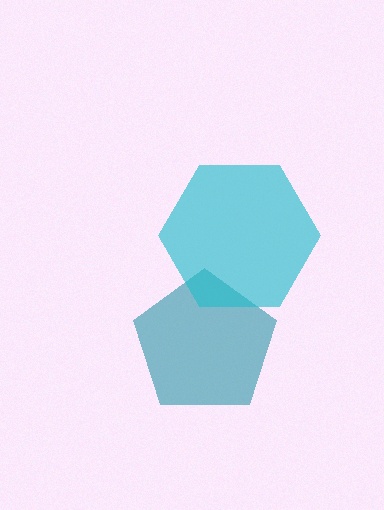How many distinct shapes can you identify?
There are 2 distinct shapes: a teal pentagon, a cyan hexagon.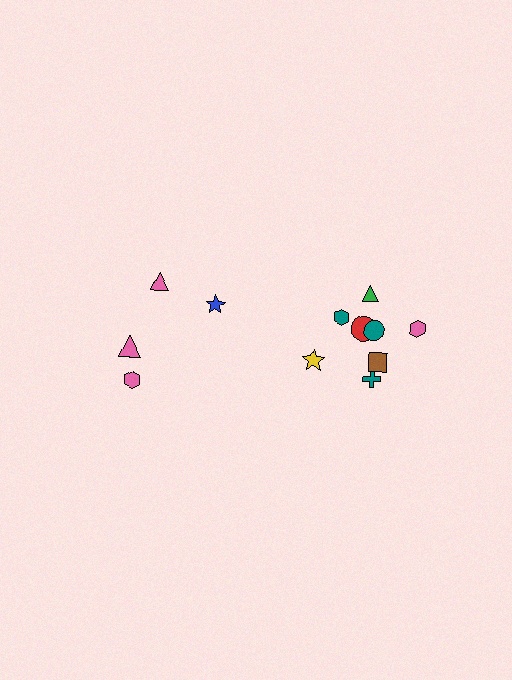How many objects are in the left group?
There are 4 objects.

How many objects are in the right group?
There are 8 objects.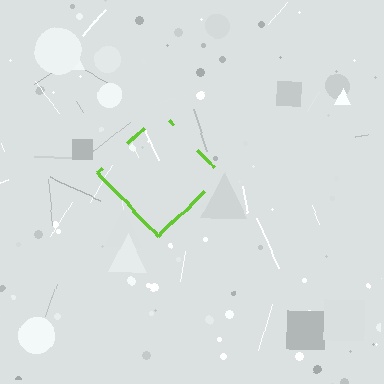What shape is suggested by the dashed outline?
The dashed outline suggests a diamond.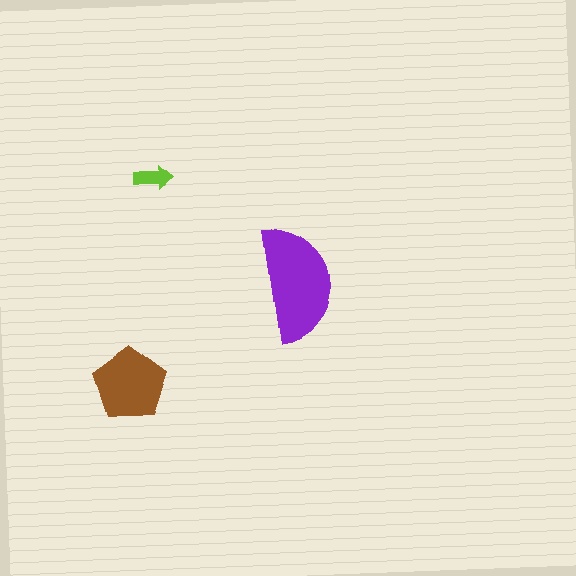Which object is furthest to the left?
The brown pentagon is leftmost.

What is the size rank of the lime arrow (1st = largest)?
3rd.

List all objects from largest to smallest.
The purple semicircle, the brown pentagon, the lime arrow.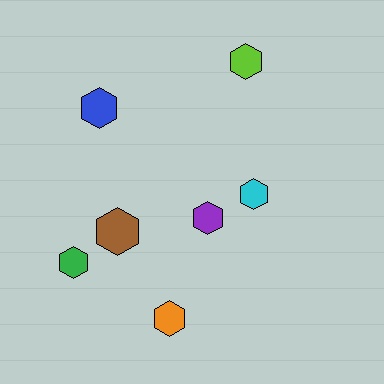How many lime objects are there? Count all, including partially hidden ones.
There is 1 lime object.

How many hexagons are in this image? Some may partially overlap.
There are 7 hexagons.